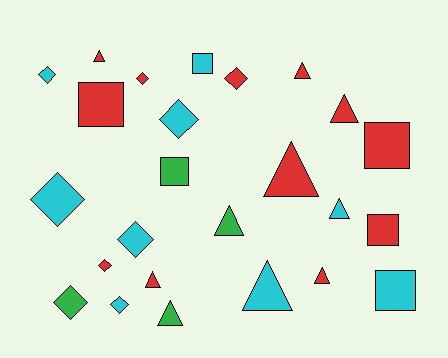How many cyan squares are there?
There are 2 cyan squares.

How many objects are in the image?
There are 25 objects.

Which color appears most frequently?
Red, with 12 objects.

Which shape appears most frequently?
Triangle, with 10 objects.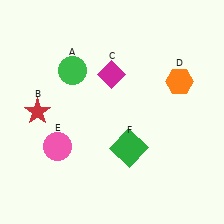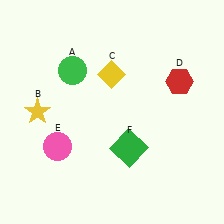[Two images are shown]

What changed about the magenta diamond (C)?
In Image 1, C is magenta. In Image 2, it changed to yellow.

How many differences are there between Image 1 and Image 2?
There are 3 differences between the two images.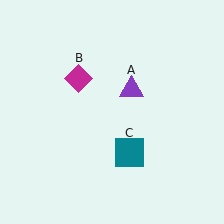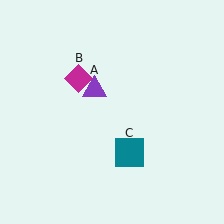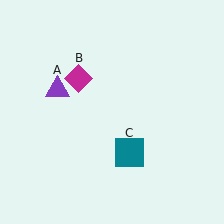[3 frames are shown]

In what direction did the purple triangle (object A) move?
The purple triangle (object A) moved left.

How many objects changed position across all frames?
1 object changed position: purple triangle (object A).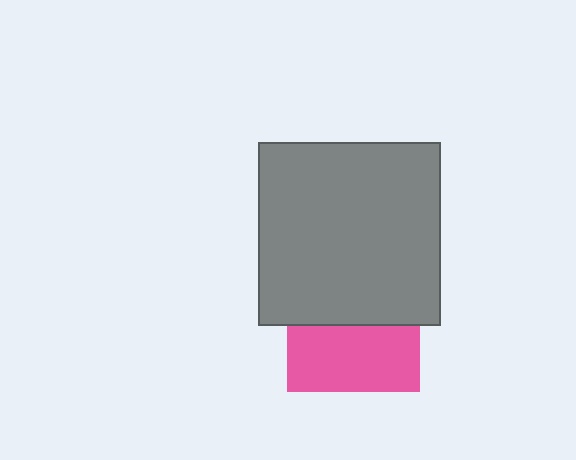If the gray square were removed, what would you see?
You would see the complete pink square.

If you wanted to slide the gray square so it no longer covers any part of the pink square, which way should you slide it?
Slide it up — that is the most direct way to separate the two shapes.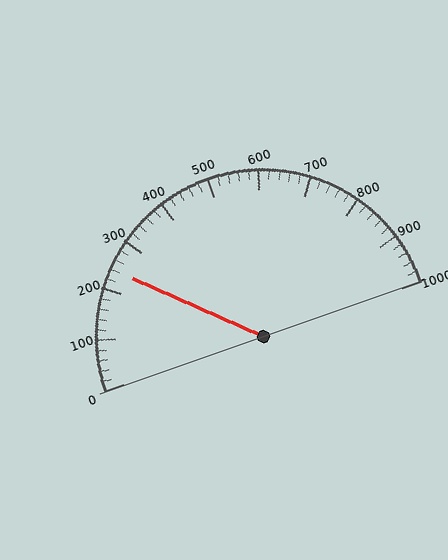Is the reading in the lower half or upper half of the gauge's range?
The reading is in the lower half of the range (0 to 1000).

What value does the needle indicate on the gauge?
The needle indicates approximately 240.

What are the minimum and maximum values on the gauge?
The gauge ranges from 0 to 1000.